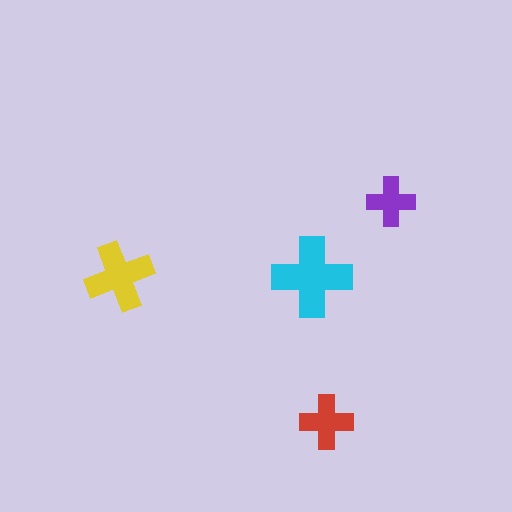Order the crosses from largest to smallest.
the cyan one, the yellow one, the red one, the purple one.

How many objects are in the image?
There are 4 objects in the image.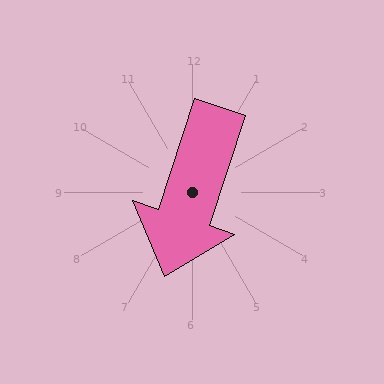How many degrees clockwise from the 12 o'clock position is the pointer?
Approximately 198 degrees.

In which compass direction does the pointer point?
South.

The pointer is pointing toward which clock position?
Roughly 7 o'clock.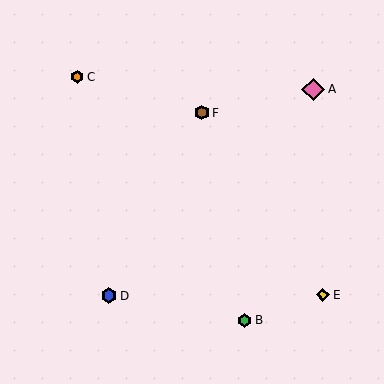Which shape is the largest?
The pink diamond (labeled A) is the largest.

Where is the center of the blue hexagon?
The center of the blue hexagon is at (109, 296).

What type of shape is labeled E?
Shape E is a yellow diamond.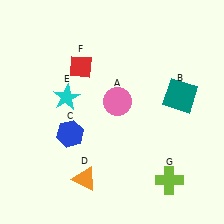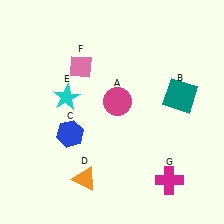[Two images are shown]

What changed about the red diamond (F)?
In Image 1, F is red. In Image 2, it changed to pink.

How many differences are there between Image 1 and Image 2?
There are 3 differences between the two images.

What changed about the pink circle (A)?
In Image 1, A is pink. In Image 2, it changed to magenta.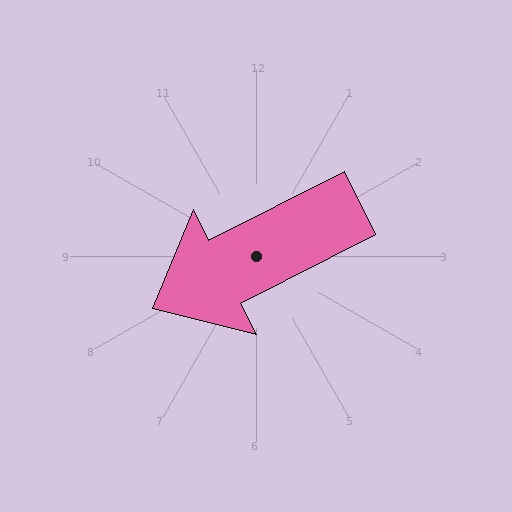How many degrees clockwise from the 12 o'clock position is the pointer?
Approximately 243 degrees.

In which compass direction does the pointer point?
Southwest.